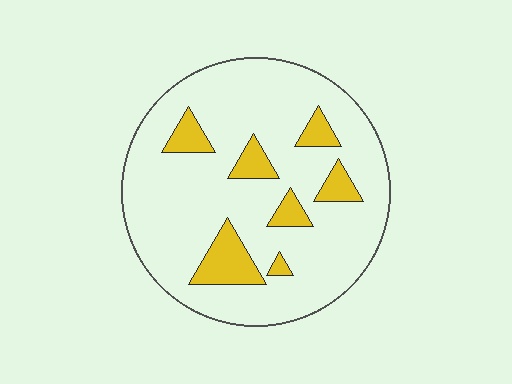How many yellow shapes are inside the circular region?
7.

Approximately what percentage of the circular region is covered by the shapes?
Approximately 15%.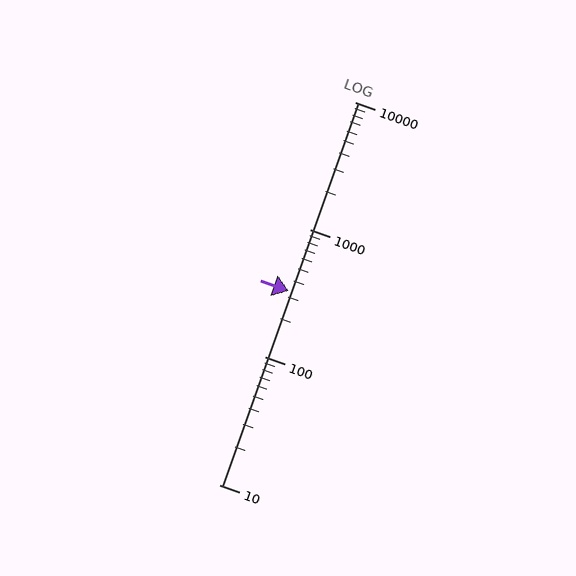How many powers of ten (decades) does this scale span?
The scale spans 3 decades, from 10 to 10000.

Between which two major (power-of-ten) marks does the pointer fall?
The pointer is between 100 and 1000.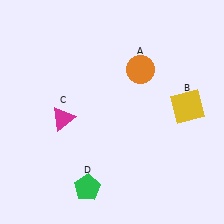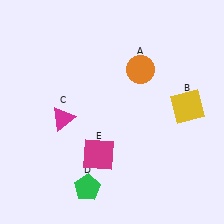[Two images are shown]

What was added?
A magenta square (E) was added in Image 2.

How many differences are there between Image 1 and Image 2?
There is 1 difference between the two images.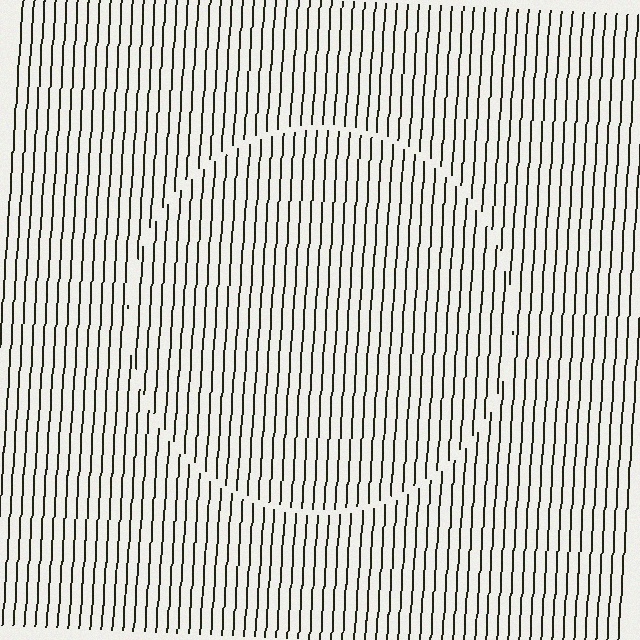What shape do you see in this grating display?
An illusory circle. The interior of the shape contains the same grating, shifted by half a period — the contour is defined by the phase discontinuity where line-ends from the inner and outer gratings abut.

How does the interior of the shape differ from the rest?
The interior of the shape contains the same grating, shifted by half a period — the contour is defined by the phase discontinuity where line-ends from the inner and outer gratings abut.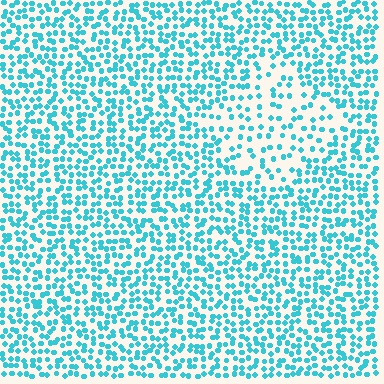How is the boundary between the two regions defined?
The boundary is defined by a change in element density (approximately 1.9x ratio). All elements are the same color, size, and shape.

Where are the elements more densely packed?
The elements are more densely packed outside the diamond boundary.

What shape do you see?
I see a diamond.